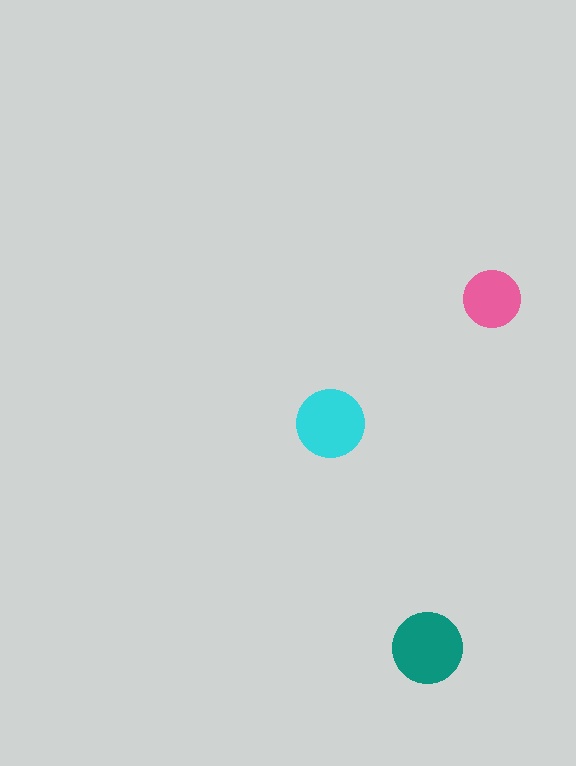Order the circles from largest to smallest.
the teal one, the cyan one, the pink one.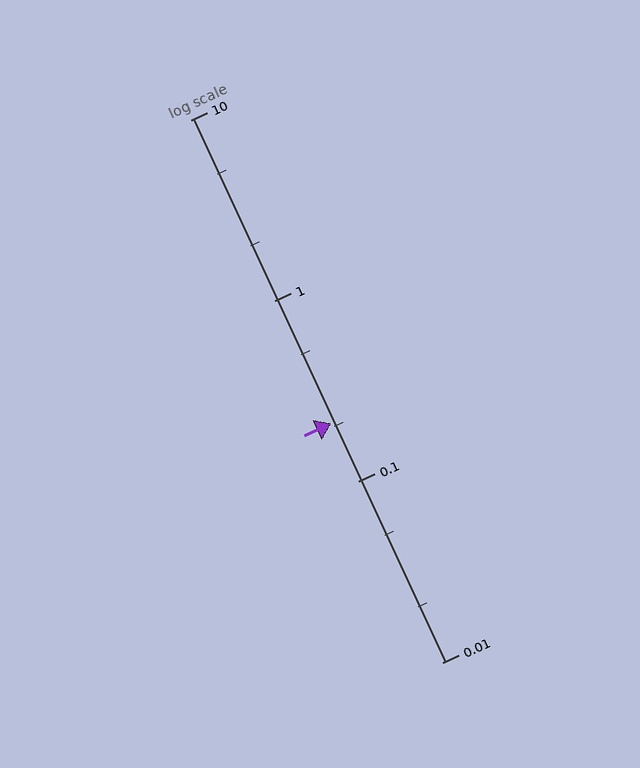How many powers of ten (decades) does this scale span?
The scale spans 3 decades, from 0.01 to 10.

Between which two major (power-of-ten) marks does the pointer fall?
The pointer is between 0.1 and 1.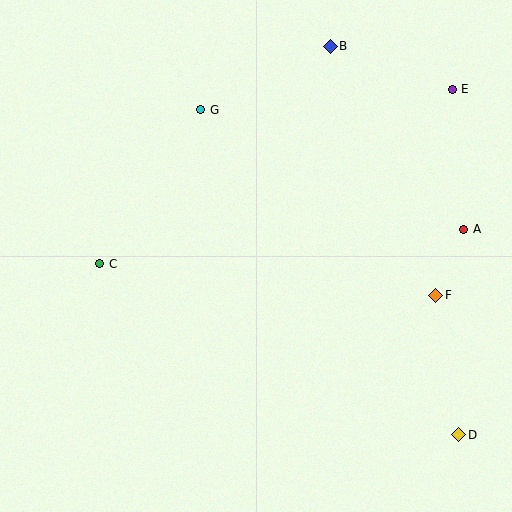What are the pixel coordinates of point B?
Point B is at (330, 46).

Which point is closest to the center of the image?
Point G at (201, 110) is closest to the center.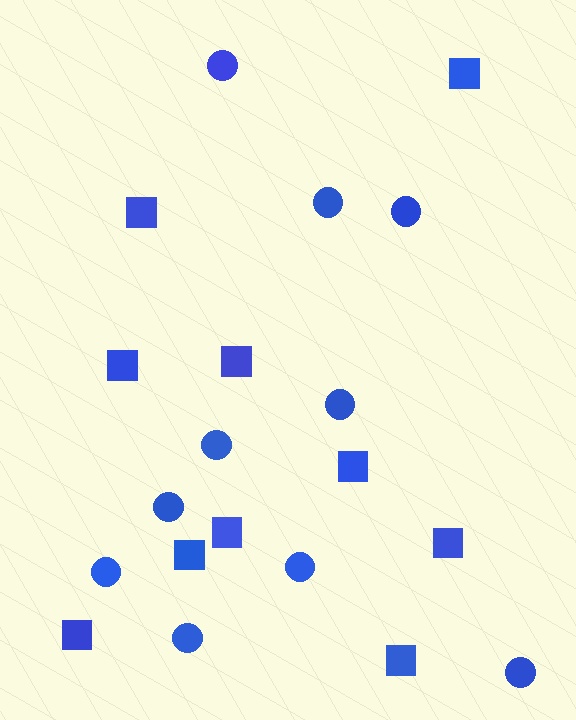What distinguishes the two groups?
There are 2 groups: one group of circles (10) and one group of squares (10).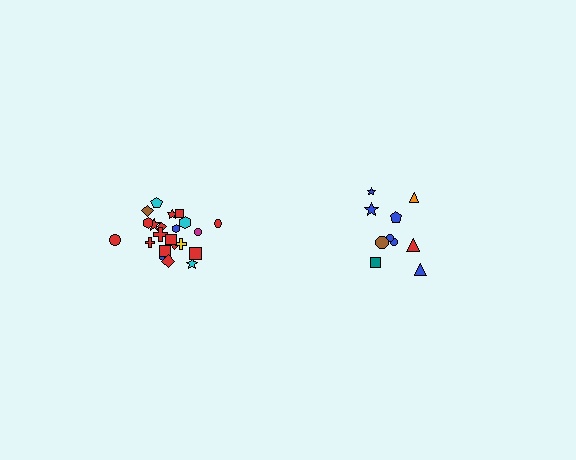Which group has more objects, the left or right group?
The left group.